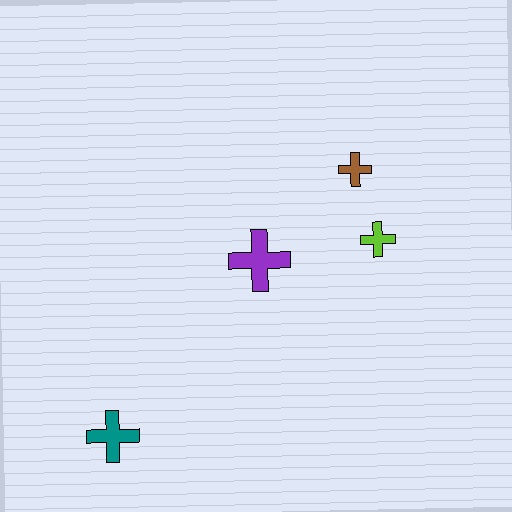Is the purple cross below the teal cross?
No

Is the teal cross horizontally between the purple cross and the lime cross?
No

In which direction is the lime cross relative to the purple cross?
The lime cross is to the right of the purple cross.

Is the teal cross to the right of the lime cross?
No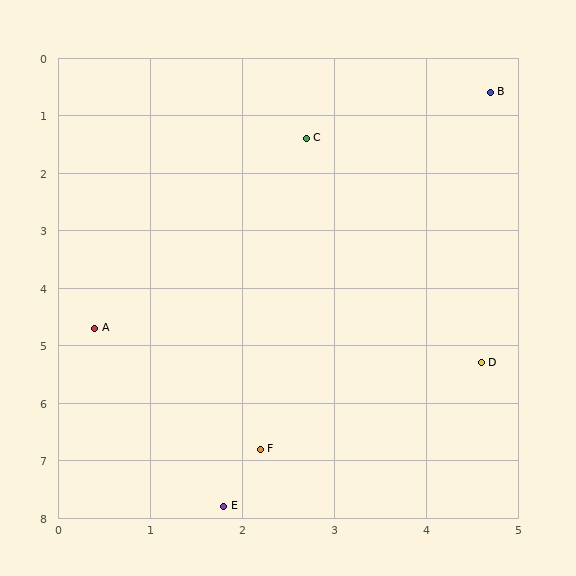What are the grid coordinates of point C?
Point C is at approximately (2.7, 1.4).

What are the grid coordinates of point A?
Point A is at approximately (0.4, 4.7).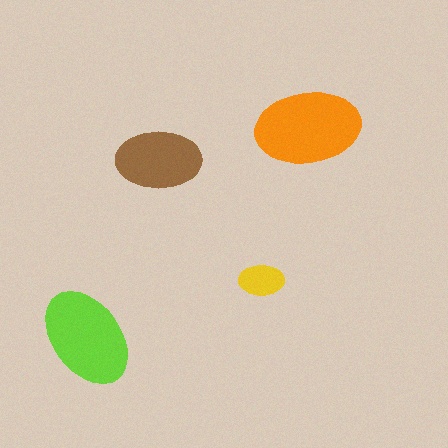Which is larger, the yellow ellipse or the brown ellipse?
The brown one.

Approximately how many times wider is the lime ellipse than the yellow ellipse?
About 2 times wider.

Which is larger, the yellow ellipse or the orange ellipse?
The orange one.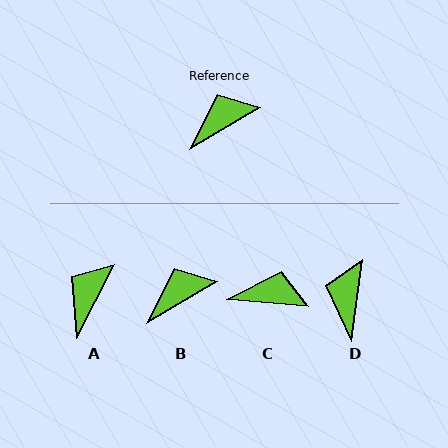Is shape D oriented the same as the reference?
No, it is off by about 51 degrees.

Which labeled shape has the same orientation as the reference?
B.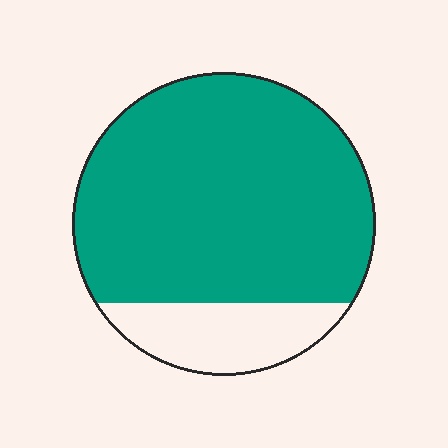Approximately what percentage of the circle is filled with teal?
Approximately 80%.